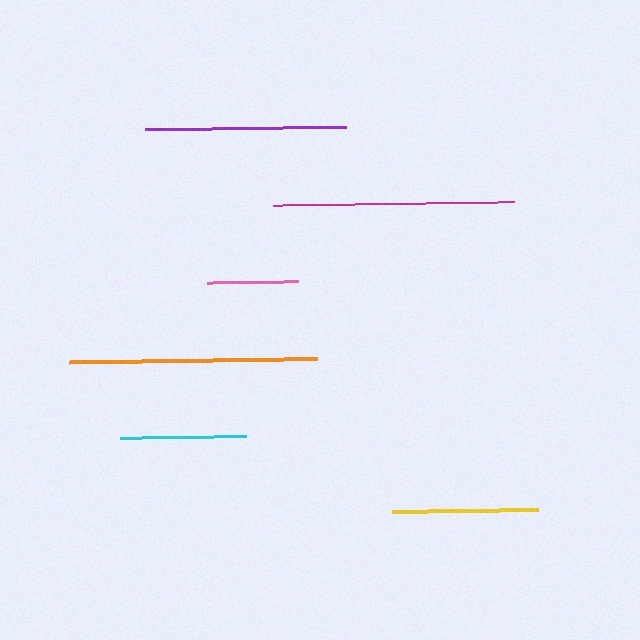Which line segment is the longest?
The orange line is the longest at approximately 248 pixels.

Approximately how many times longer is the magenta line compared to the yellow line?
The magenta line is approximately 1.7 times the length of the yellow line.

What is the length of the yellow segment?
The yellow segment is approximately 146 pixels long.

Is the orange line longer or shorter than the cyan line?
The orange line is longer than the cyan line.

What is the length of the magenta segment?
The magenta segment is approximately 241 pixels long.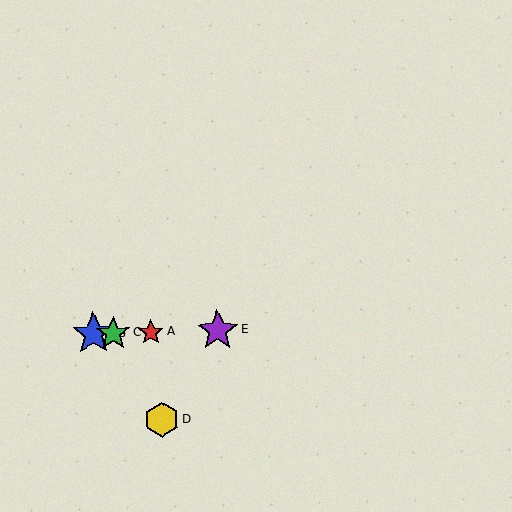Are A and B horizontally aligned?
Yes, both are at y≈332.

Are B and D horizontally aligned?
No, B is at y≈334 and D is at y≈420.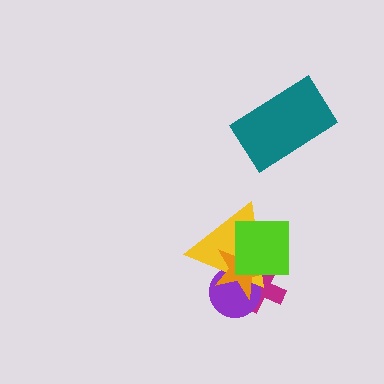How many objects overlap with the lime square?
3 objects overlap with the lime square.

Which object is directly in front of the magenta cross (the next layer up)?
The purple circle is directly in front of the magenta cross.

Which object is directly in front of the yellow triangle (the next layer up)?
The orange star is directly in front of the yellow triangle.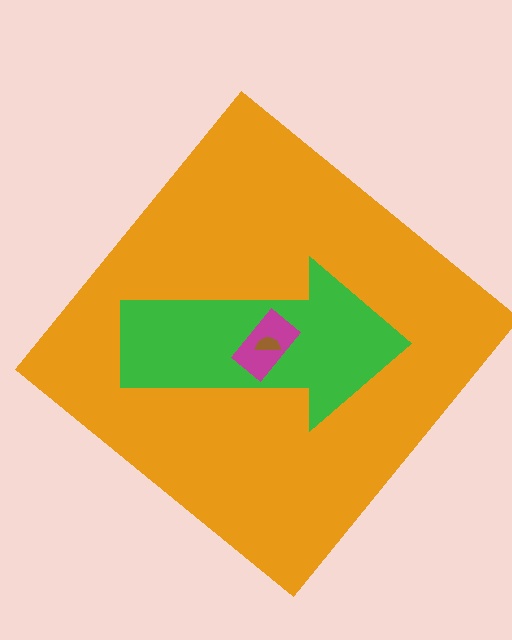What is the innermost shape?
The brown semicircle.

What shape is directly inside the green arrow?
The magenta rectangle.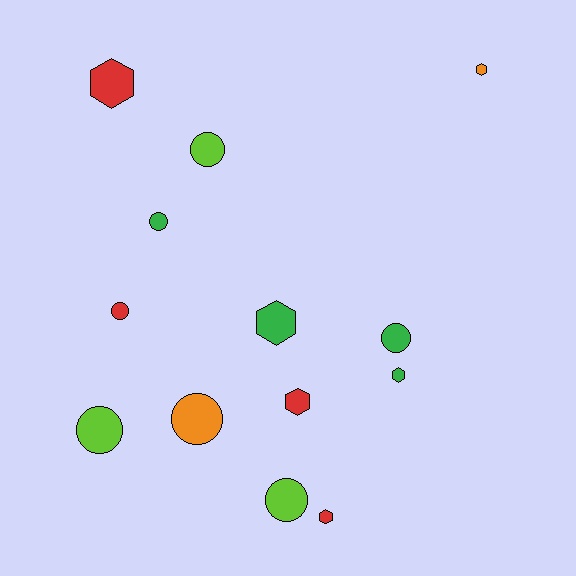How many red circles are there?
There is 1 red circle.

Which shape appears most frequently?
Circle, with 7 objects.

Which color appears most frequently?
Green, with 4 objects.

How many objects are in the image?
There are 13 objects.